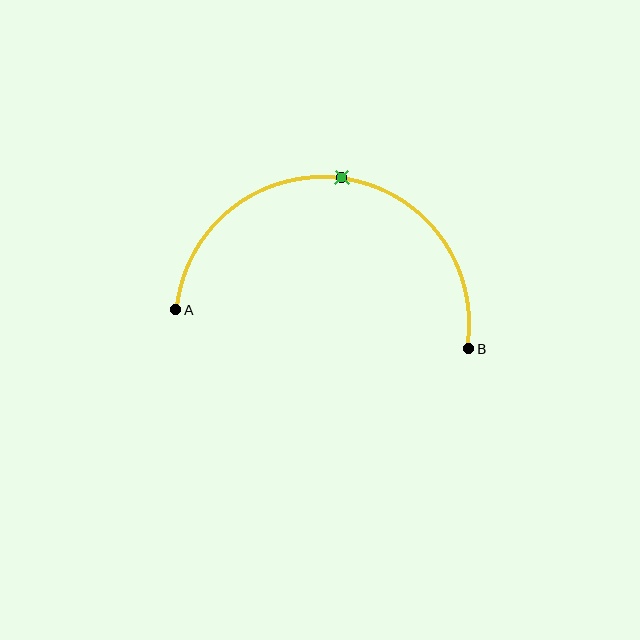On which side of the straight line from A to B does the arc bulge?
The arc bulges above the straight line connecting A and B.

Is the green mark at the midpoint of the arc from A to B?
Yes. The green mark lies on the arc at equal arc-length from both A and B — it is the arc midpoint.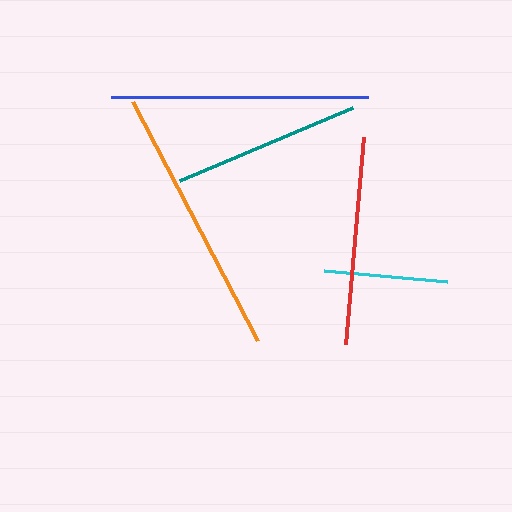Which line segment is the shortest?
The cyan line is the shortest at approximately 124 pixels.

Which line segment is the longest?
The orange line is the longest at approximately 270 pixels.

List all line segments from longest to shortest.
From longest to shortest: orange, blue, red, teal, cyan.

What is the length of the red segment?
The red segment is approximately 208 pixels long.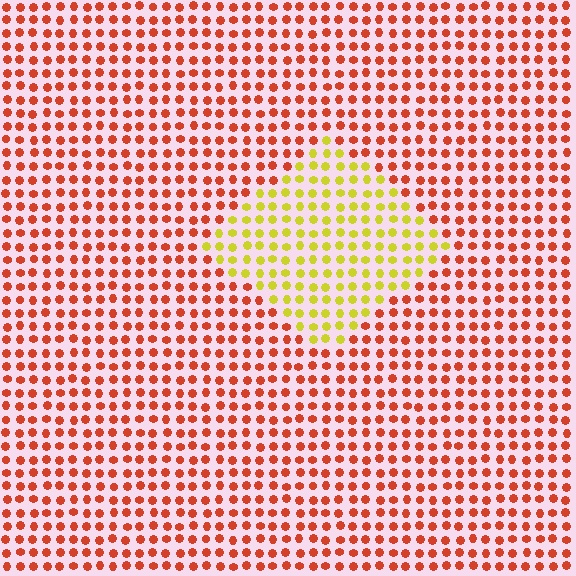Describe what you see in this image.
The image is filled with small red elements in a uniform arrangement. A diamond-shaped region is visible where the elements are tinted to a slightly different hue, forming a subtle color boundary.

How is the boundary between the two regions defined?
The boundary is defined purely by a slight shift in hue (about 55 degrees). Spacing, size, and orientation are identical on both sides.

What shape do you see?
I see a diamond.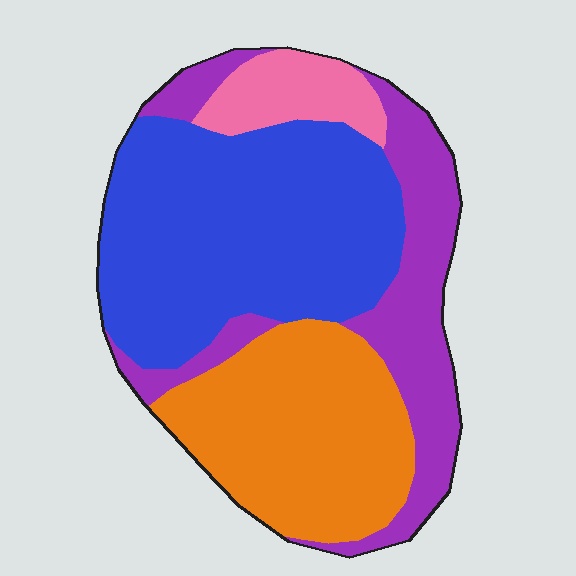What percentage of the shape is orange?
Orange covers about 30% of the shape.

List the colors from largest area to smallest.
From largest to smallest: blue, orange, purple, pink.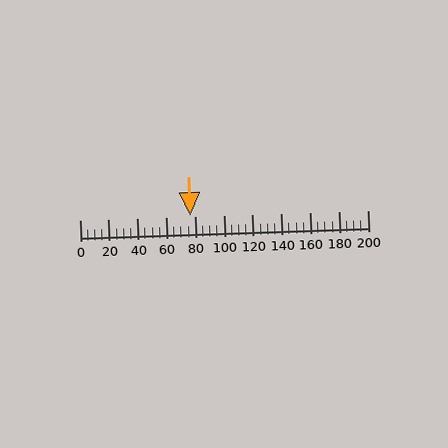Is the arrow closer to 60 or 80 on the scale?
The arrow is closer to 80.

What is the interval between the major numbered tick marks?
The major tick marks are spaced 20 units apart.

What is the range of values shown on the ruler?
The ruler shows values from 0 to 200.